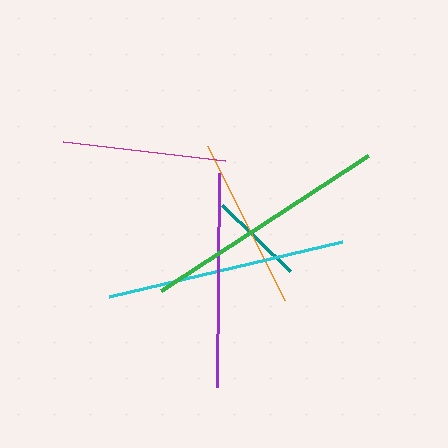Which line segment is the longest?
The green line is the longest at approximately 247 pixels.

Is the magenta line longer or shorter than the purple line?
The purple line is longer than the magenta line.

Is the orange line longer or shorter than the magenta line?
The orange line is longer than the magenta line.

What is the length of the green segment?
The green segment is approximately 247 pixels long.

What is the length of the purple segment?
The purple segment is approximately 215 pixels long.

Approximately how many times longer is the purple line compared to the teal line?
The purple line is approximately 2.3 times the length of the teal line.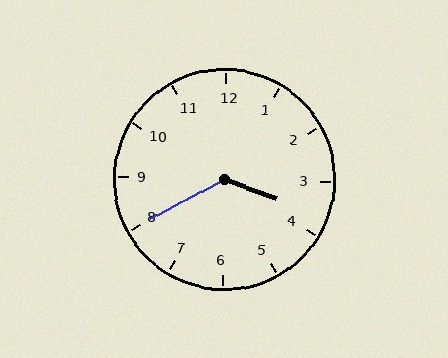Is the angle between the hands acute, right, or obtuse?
It is obtuse.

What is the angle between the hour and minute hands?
Approximately 130 degrees.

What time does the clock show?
3:40.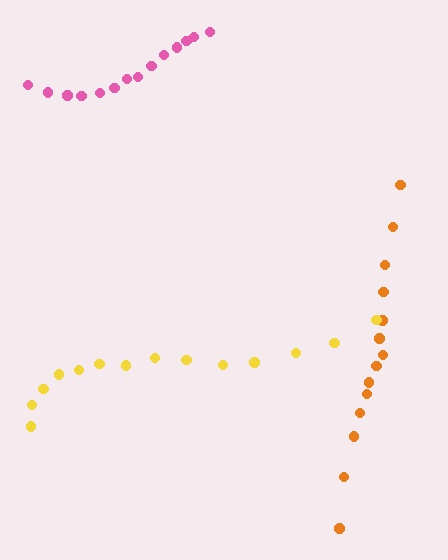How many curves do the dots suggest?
There are 3 distinct paths.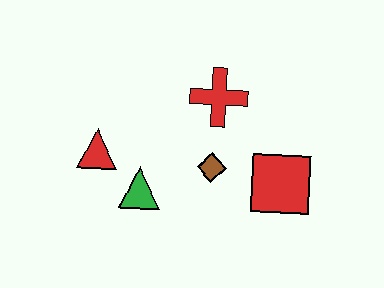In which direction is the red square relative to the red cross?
The red square is below the red cross.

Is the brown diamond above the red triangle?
No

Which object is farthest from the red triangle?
The red square is farthest from the red triangle.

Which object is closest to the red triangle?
The green triangle is closest to the red triangle.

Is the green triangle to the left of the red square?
Yes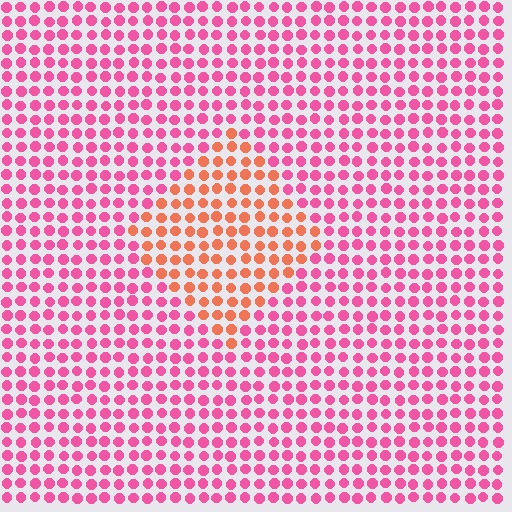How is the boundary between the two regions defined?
The boundary is defined purely by a slight shift in hue (about 42 degrees). Spacing, size, and orientation are identical on both sides.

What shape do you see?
I see a diamond.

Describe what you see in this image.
The image is filled with small pink elements in a uniform arrangement. A diamond-shaped region is visible where the elements are tinted to a slightly different hue, forming a subtle color boundary.